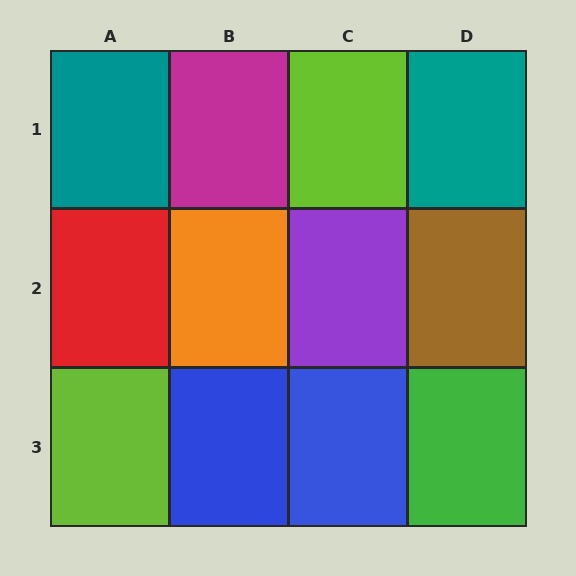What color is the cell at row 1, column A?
Teal.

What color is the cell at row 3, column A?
Lime.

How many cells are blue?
2 cells are blue.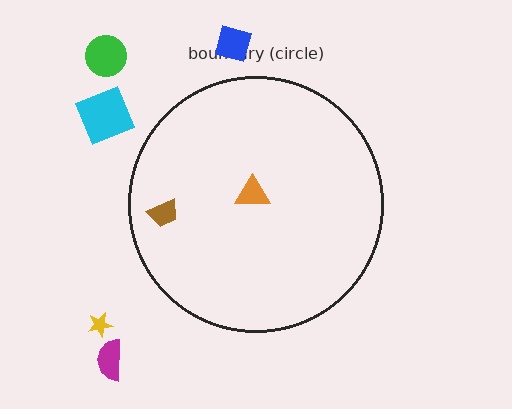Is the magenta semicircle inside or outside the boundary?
Outside.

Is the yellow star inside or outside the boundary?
Outside.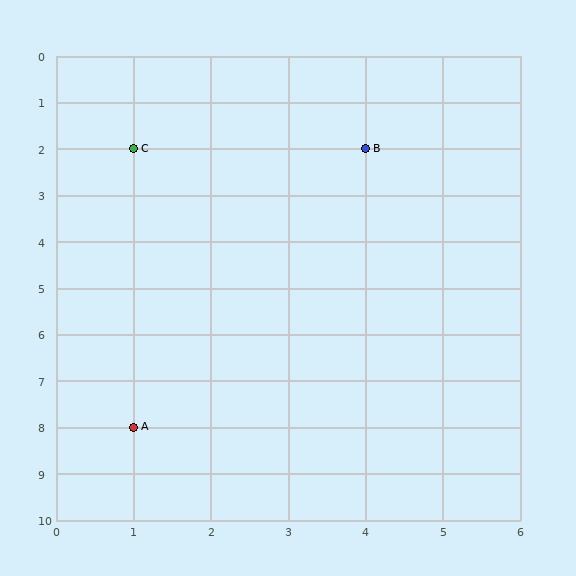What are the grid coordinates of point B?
Point B is at grid coordinates (4, 2).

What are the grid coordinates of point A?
Point A is at grid coordinates (1, 8).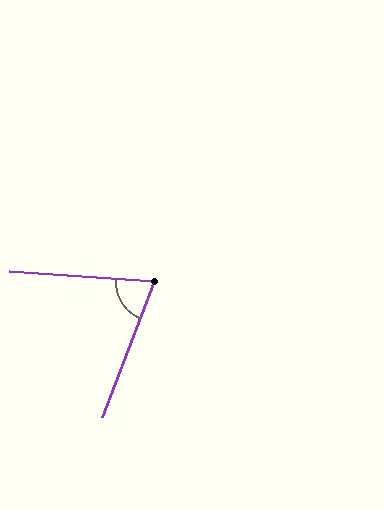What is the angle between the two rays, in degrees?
Approximately 73 degrees.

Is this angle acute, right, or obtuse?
It is acute.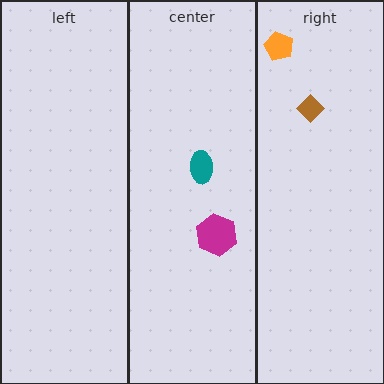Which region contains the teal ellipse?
The center region.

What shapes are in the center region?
The magenta hexagon, the teal ellipse.